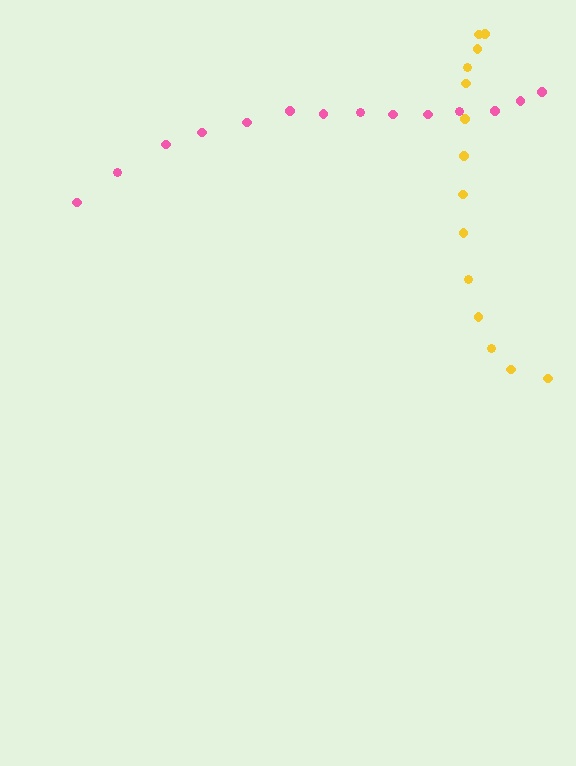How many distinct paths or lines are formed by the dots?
There are 2 distinct paths.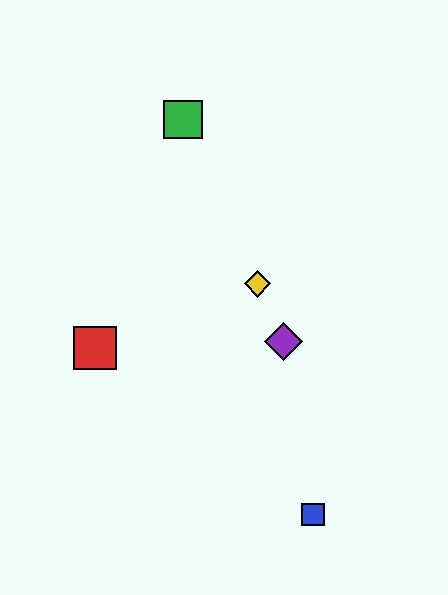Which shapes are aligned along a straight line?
The green square, the yellow diamond, the purple diamond are aligned along a straight line.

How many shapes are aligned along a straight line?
3 shapes (the green square, the yellow diamond, the purple diamond) are aligned along a straight line.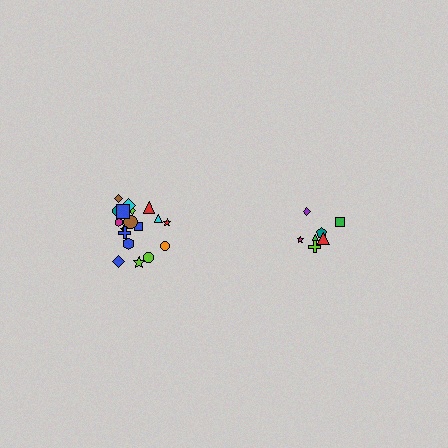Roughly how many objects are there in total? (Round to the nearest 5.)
Roughly 25 objects in total.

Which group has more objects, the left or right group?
The left group.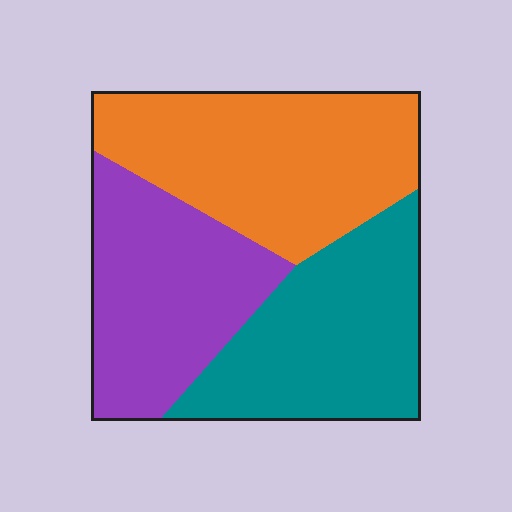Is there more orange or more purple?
Orange.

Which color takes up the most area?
Orange, at roughly 35%.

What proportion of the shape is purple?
Purple takes up between a quarter and a half of the shape.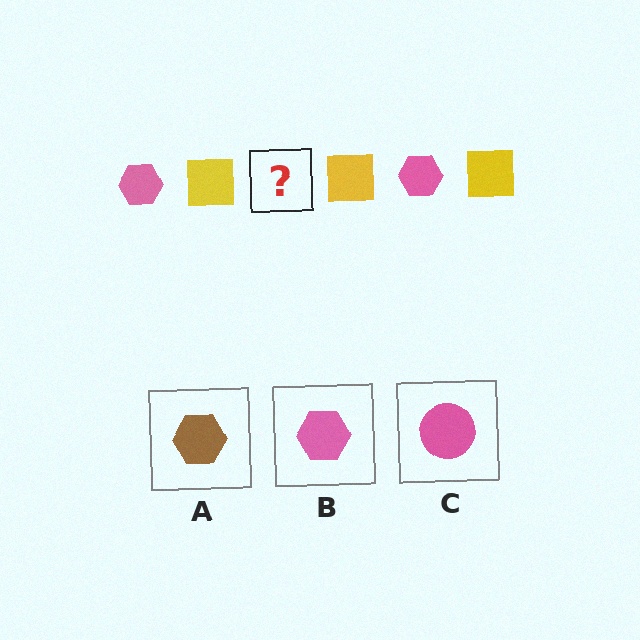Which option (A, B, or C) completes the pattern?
B.